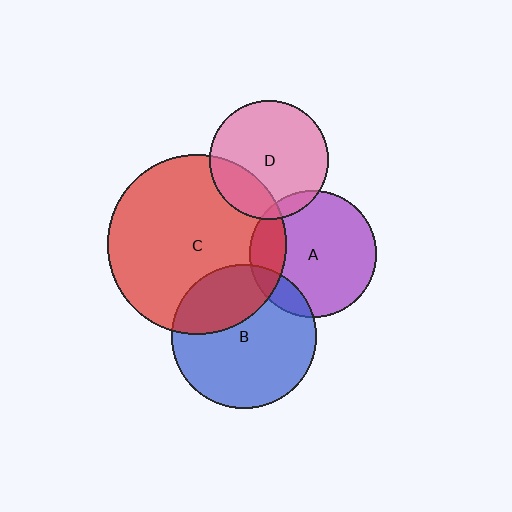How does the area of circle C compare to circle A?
Approximately 2.0 times.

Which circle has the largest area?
Circle C (red).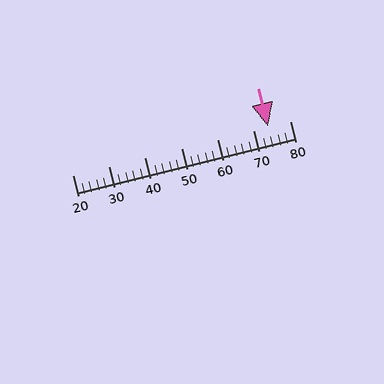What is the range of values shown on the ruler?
The ruler shows values from 20 to 80.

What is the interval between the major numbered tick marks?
The major tick marks are spaced 10 units apart.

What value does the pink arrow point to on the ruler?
The pink arrow points to approximately 74.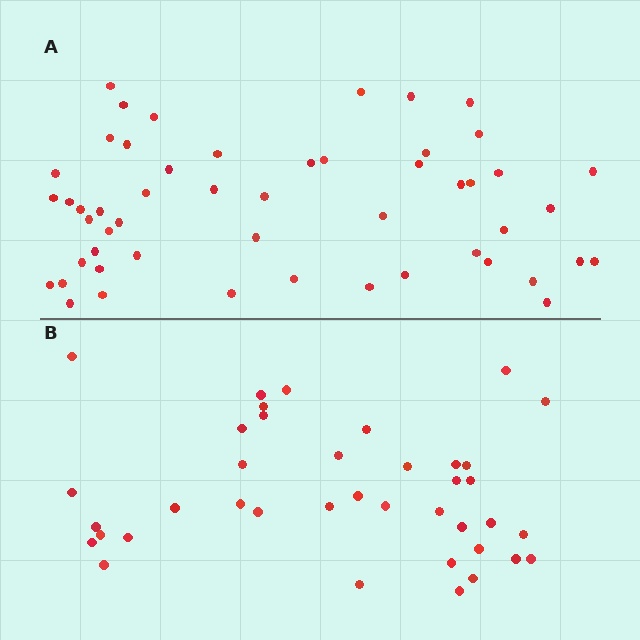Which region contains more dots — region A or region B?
Region A (the top region) has more dots.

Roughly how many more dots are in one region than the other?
Region A has approximately 15 more dots than region B.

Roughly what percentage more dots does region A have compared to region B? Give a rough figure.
About 35% more.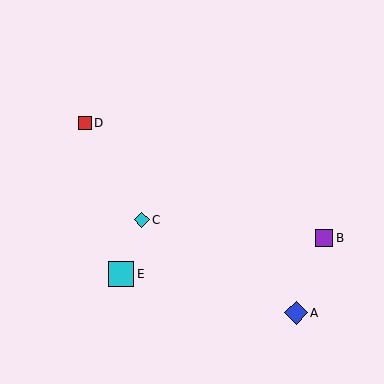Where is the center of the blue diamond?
The center of the blue diamond is at (296, 313).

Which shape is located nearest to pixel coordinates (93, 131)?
The red square (labeled D) at (85, 123) is nearest to that location.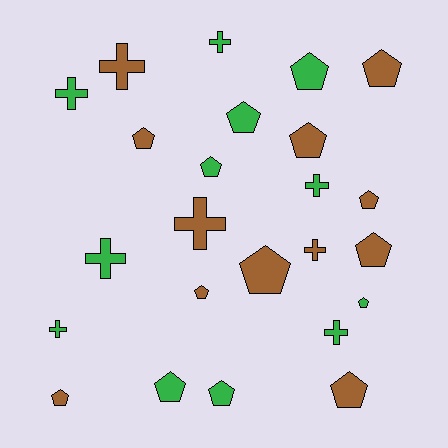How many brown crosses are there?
There are 3 brown crosses.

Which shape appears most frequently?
Pentagon, with 15 objects.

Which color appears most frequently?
Brown, with 12 objects.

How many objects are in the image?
There are 24 objects.